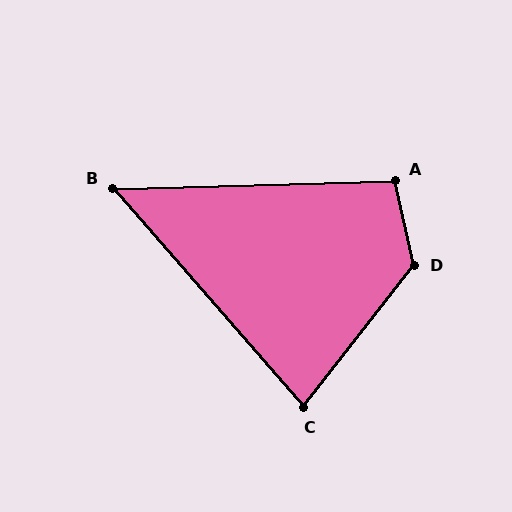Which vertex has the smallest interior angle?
B, at approximately 51 degrees.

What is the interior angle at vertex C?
Approximately 79 degrees (acute).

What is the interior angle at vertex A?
Approximately 101 degrees (obtuse).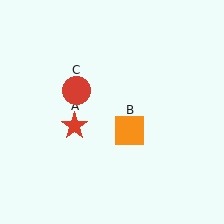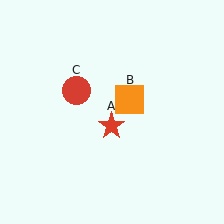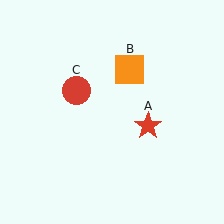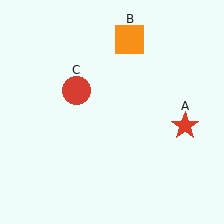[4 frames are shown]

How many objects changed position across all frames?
2 objects changed position: red star (object A), orange square (object B).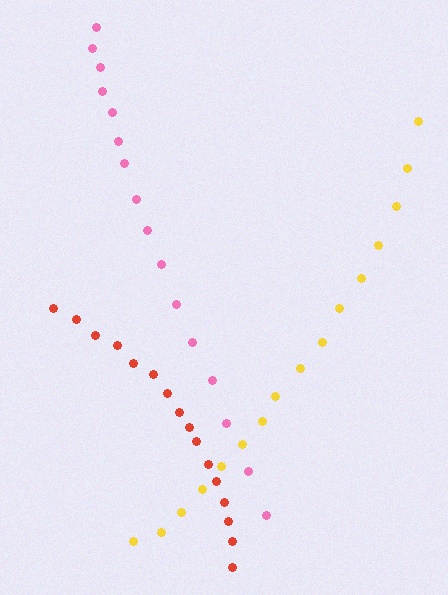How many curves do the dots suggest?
There are 3 distinct paths.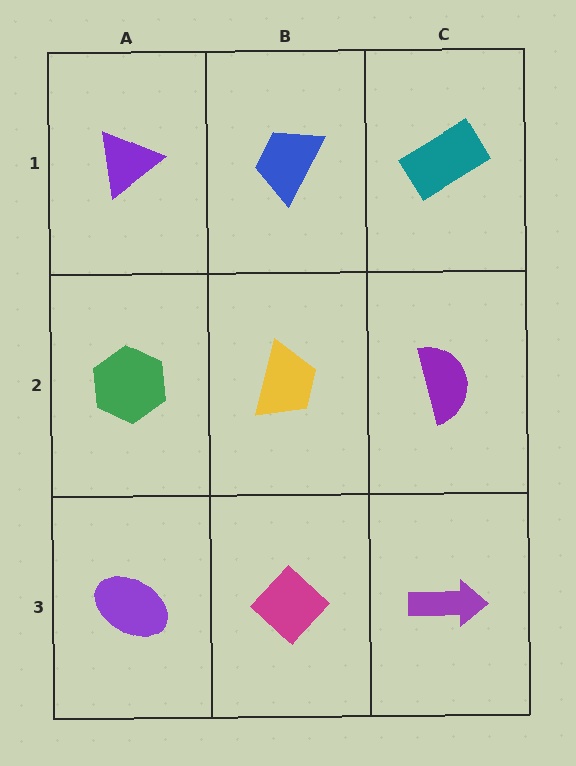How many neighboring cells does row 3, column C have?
2.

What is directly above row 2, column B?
A blue trapezoid.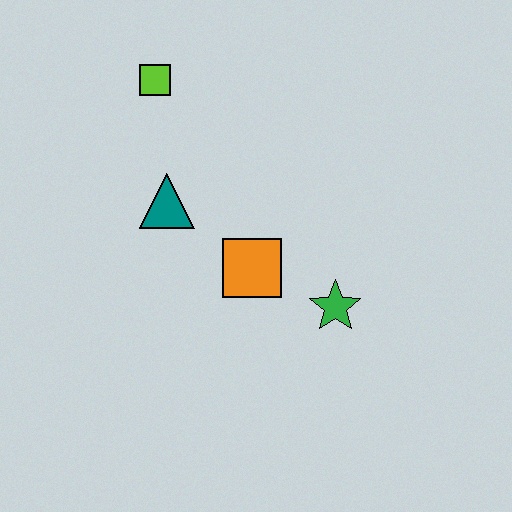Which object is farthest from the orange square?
The lime square is farthest from the orange square.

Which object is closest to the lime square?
The teal triangle is closest to the lime square.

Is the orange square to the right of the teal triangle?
Yes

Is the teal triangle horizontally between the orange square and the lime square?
Yes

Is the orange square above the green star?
Yes